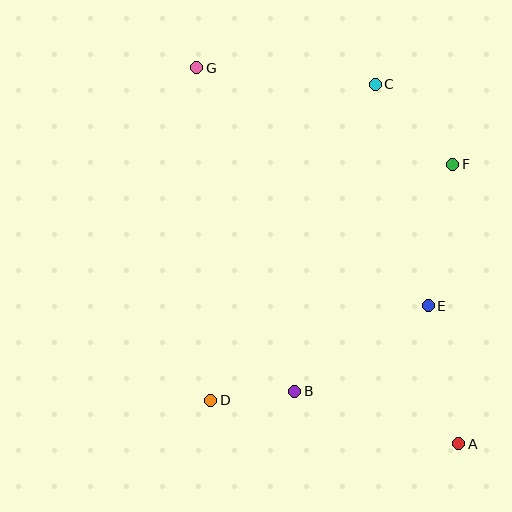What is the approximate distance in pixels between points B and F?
The distance between B and F is approximately 277 pixels.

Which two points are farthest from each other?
Points A and G are farthest from each other.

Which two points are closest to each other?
Points B and D are closest to each other.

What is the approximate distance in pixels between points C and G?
The distance between C and G is approximately 179 pixels.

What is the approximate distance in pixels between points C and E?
The distance between C and E is approximately 228 pixels.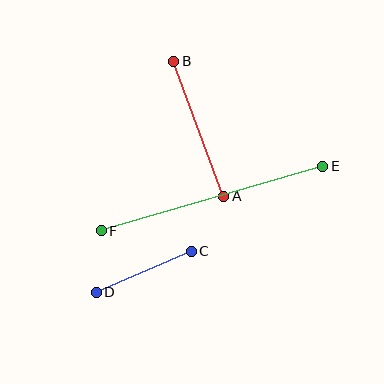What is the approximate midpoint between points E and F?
The midpoint is at approximately (212, 199) pixels.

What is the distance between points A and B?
The distance is approximately 144 pixels.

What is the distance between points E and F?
The distance is approximately 231 pixels.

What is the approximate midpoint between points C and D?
The midpoint is at approximately (144, 272) pixels.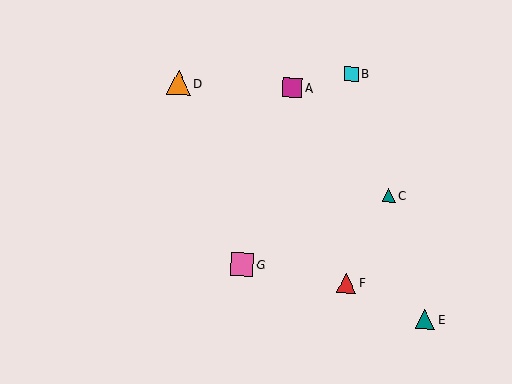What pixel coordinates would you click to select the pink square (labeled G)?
Click at (242, 265) to select the pink square G.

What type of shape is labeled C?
Shape C is a teal triangle.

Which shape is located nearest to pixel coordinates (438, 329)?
The teal triangle (labeled E) at (425, 319) is nearest to that location.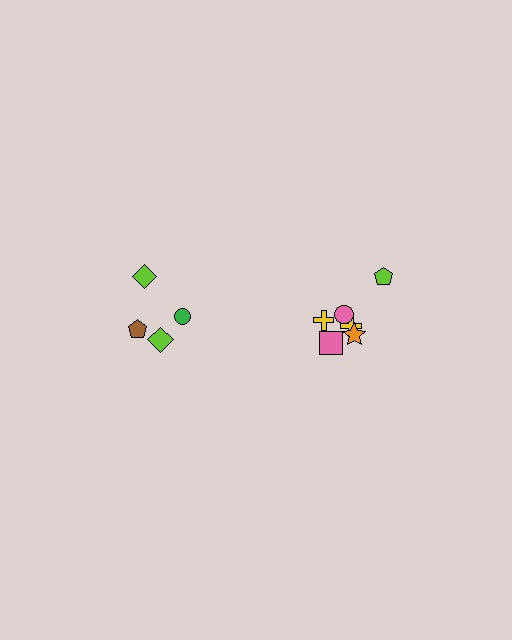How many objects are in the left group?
There are 4 objects.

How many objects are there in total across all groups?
There are 10 objects.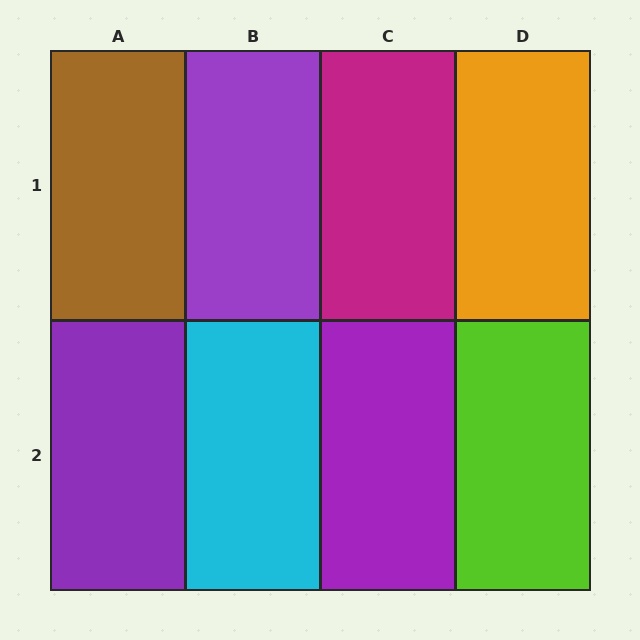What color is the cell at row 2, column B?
Cyan.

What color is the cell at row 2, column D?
Lime.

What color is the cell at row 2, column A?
Purple.